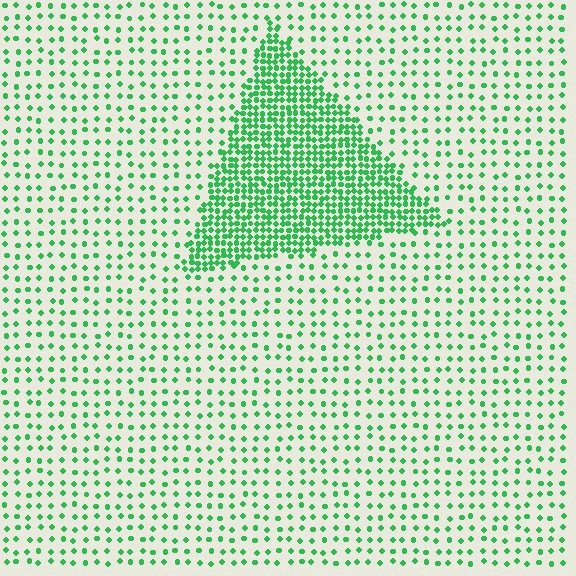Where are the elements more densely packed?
The elements are more densely packed inside the triangle boundary.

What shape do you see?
I see a triangle.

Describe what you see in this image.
The image contains small green elements arranged at two different densities. A triangle-shaped region is visible where the elements are more densely packed than the surrounding area.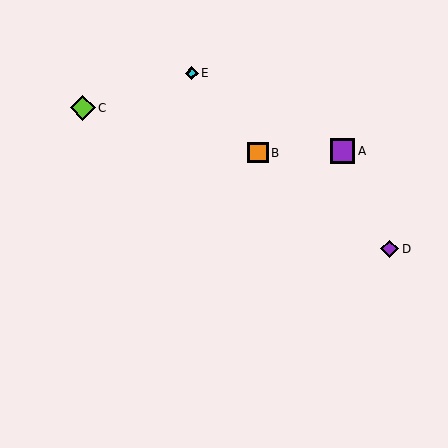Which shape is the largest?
The purple square (labeled A) is the largest.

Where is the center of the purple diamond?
The center of the purple diamond is at (390, 249).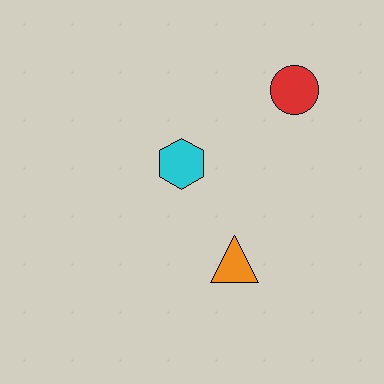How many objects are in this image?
There are 3 objects.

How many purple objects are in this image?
There are no purple objects.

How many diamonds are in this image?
There are no diamonds.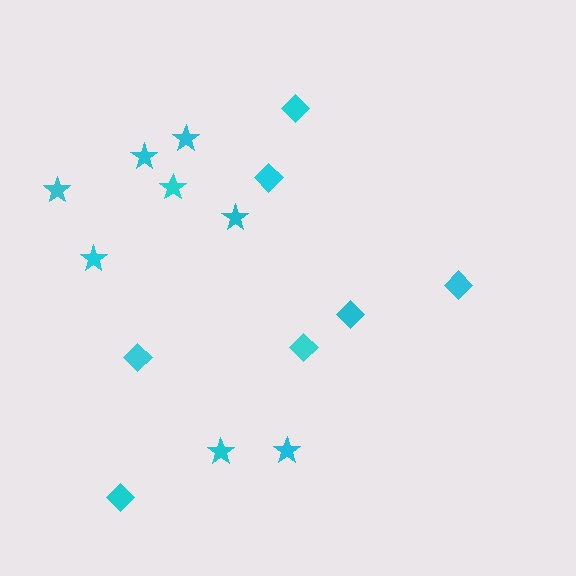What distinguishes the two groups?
There are 2 groups: one group of stars (8) and one group of diamonds (7).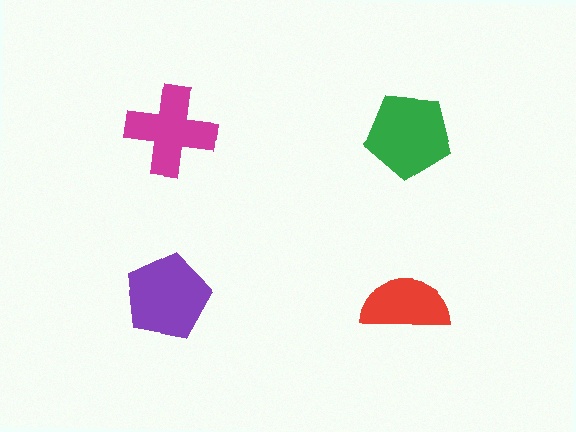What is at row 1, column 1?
A magenta cross.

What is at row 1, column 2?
A green pentagon.